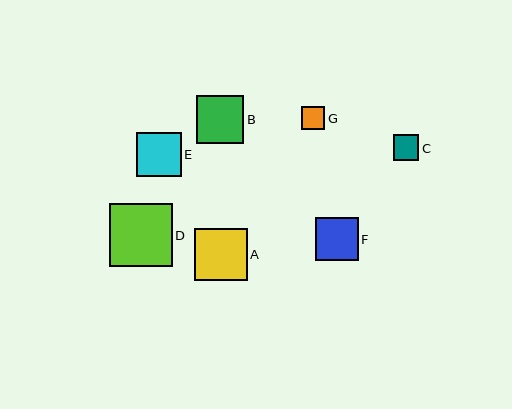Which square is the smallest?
Square G is the smallest with a size of approximately 23 pixels.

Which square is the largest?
Square D is the largest with a size of approximately 63 pixels.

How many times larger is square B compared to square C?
Square B is approximately 1.9 times the size of square C.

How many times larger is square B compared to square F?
Square B is approximately 1.1 times the size of square F.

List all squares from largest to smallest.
From largest to smallest: D, A, B, E, F, C, G.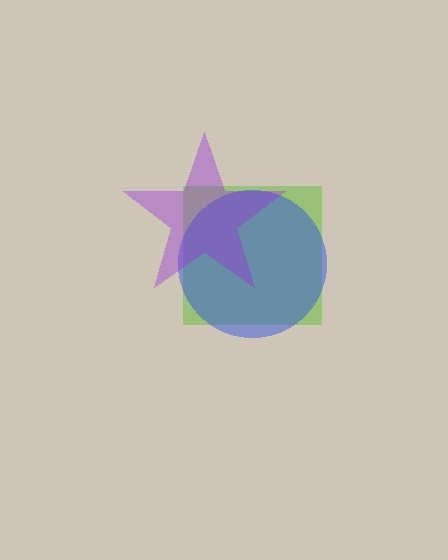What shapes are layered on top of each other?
The layered shapes are: a lime square, a blue circle, a purple star.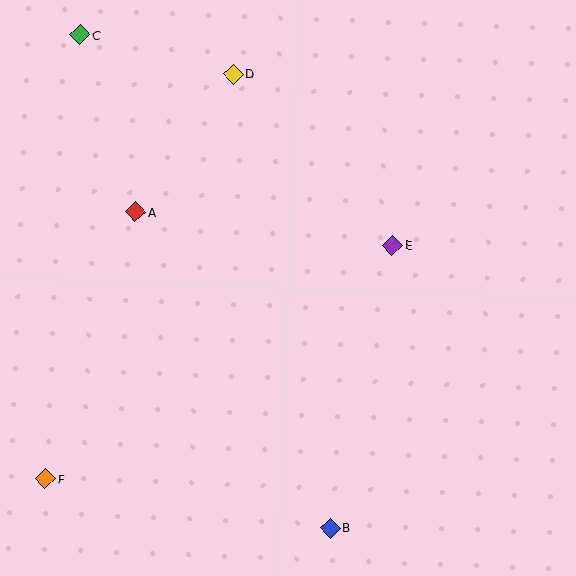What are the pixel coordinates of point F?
Point F is at (45, 479).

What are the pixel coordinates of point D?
Point D is at (233, 74).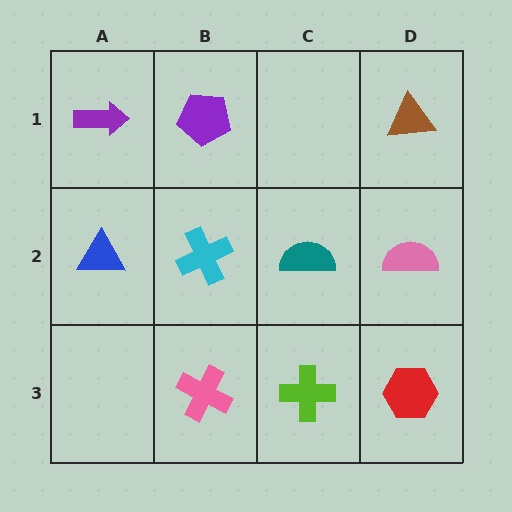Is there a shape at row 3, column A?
No, that cell is empty.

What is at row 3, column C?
A lime cross.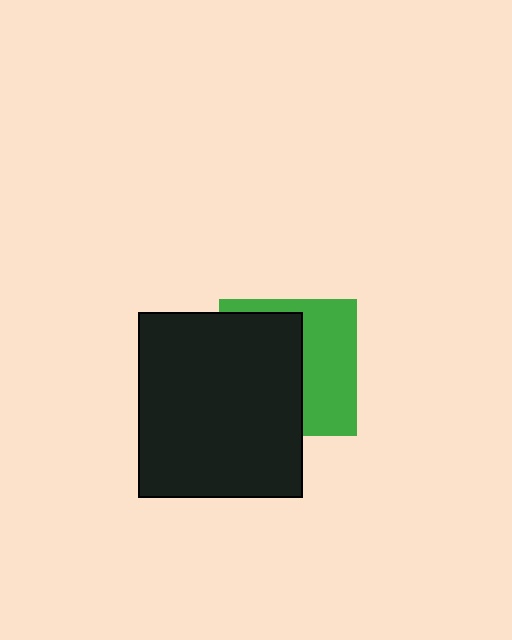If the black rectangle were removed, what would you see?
You would see the complete green square.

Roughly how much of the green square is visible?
A small part of it is visible (roughly 45%).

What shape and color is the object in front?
The object in front is a black rectangle.